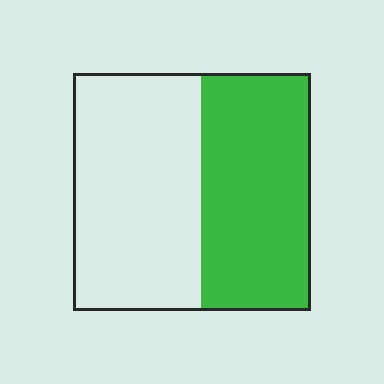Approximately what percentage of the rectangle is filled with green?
Approximately 45%.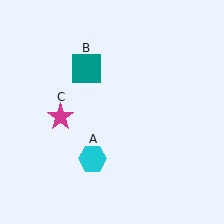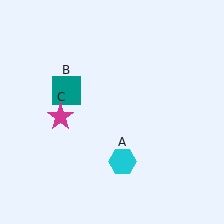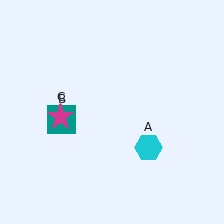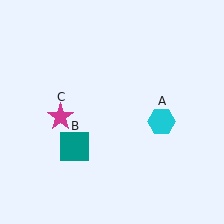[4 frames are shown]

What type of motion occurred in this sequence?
The cyan hexagon (object A), teal square (object B) rotated counterclockwise around the center of the scene.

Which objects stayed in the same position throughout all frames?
Magenta star (object C) remained stationary.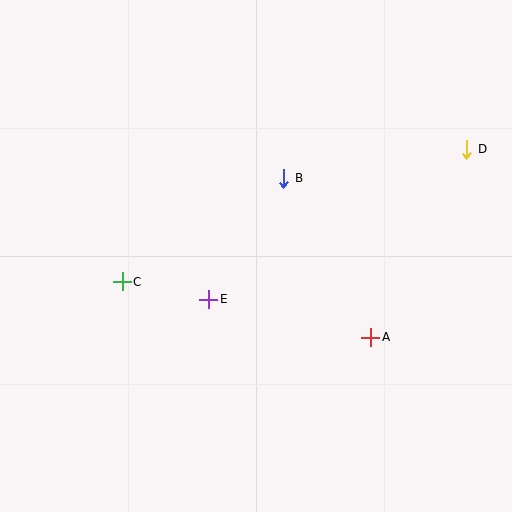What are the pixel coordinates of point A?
Point A is at (371, 337).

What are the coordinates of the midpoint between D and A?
The midpoint between D and A is at (419, 243).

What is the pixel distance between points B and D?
The distance between B and D is 185 pixels.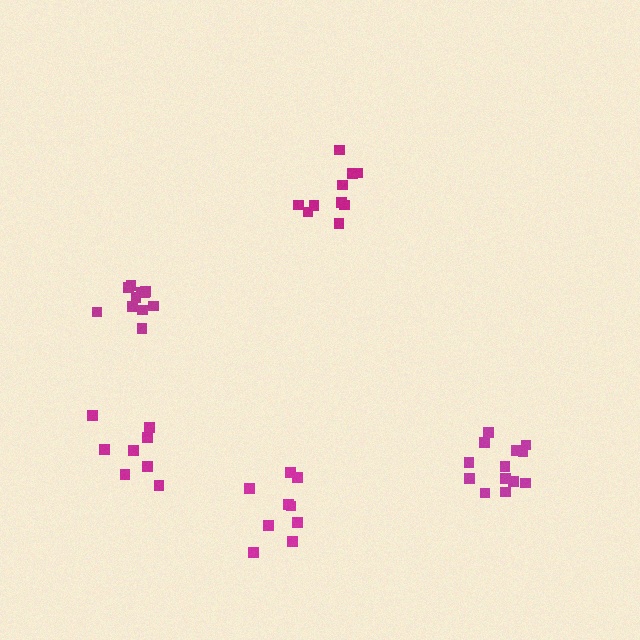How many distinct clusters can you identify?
There are 5 distinct clusters.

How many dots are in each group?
Group 1: 10 dots, Group 2: 11 dots, Group 3: 8 dots, Group 4: 13 dots, Group 5: 9 dots (51 total).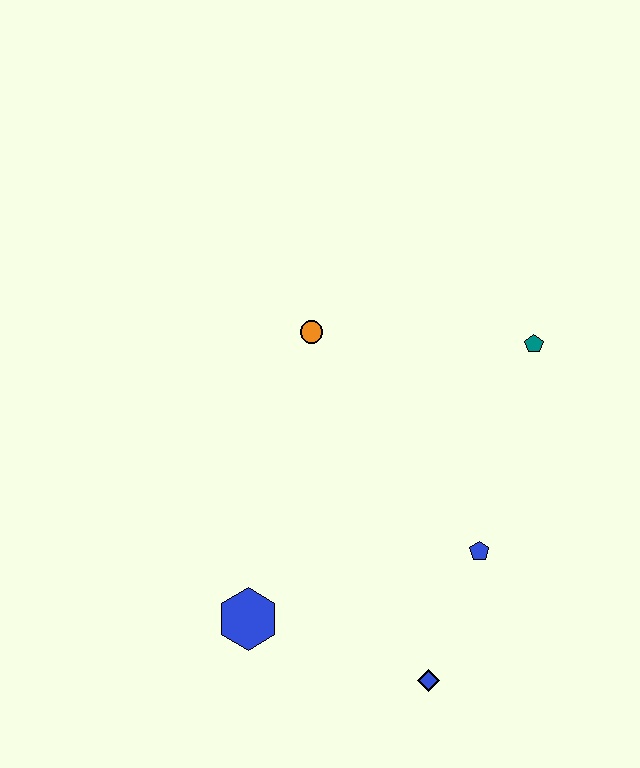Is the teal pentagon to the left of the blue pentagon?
No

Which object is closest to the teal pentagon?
The blue pentagon is closest to the teal pentagon.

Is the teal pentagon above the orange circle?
No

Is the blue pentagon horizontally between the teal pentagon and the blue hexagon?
Yes